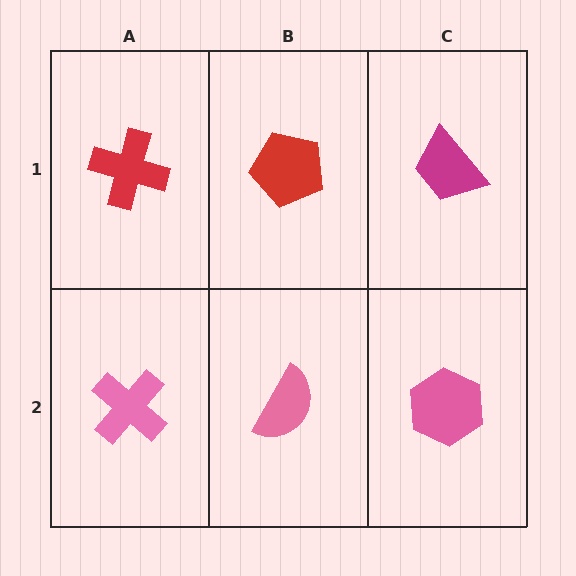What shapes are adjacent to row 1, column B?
A pink semicircle (row 2, column B), a red cross (row 1, column A), a magenta trapezoid (row 1, column C).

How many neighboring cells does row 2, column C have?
2.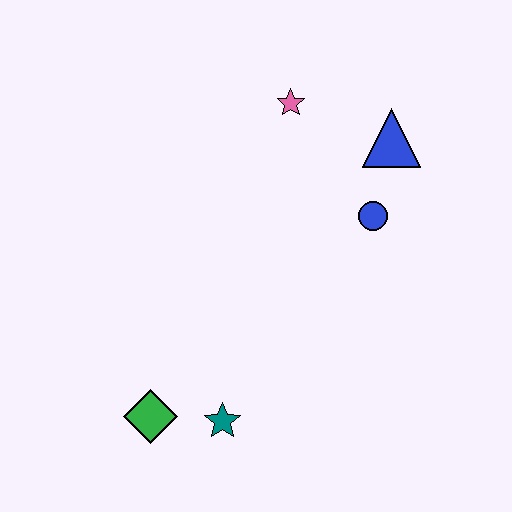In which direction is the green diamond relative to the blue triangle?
The green diamond is below the blue triangle.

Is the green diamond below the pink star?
Yes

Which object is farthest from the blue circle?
The green diamond is farthest from the blue circle.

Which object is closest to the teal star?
The green diamond is closest to the teal star.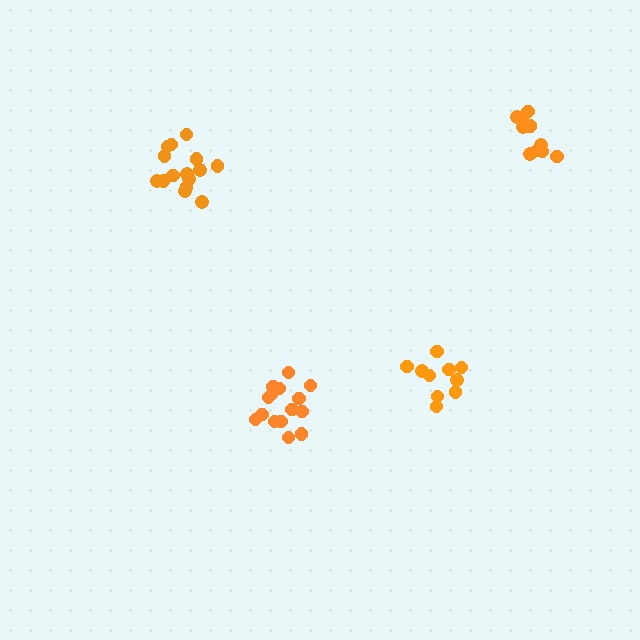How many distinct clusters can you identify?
There are 4 distinct clusters.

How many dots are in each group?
Group 1: 10 dots, Group 2: 12 dots, Group 3: 15 dots, Group 4: 15 dots (52 total).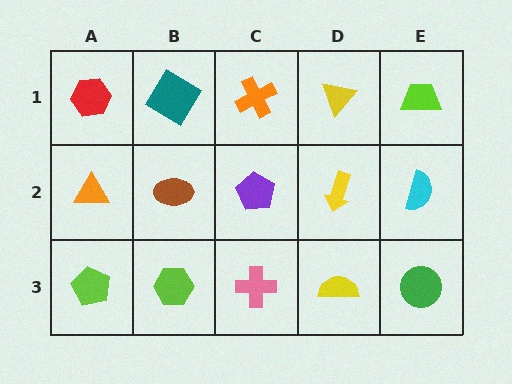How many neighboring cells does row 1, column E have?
2.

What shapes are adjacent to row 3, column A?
An orange triangle (row 2, column A), a lime hexagon (row 3, column B).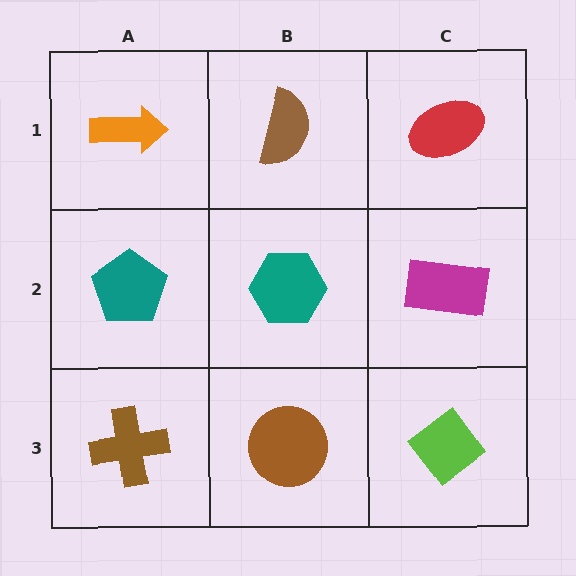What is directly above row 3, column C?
A magenta rectangle.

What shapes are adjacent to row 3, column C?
A magenta rectangle (row 2, column C), a brown circle (row 3, column B).